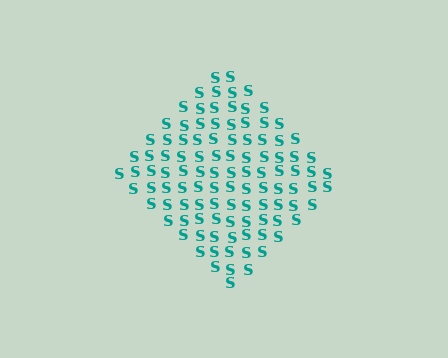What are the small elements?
The small elements are letter S's.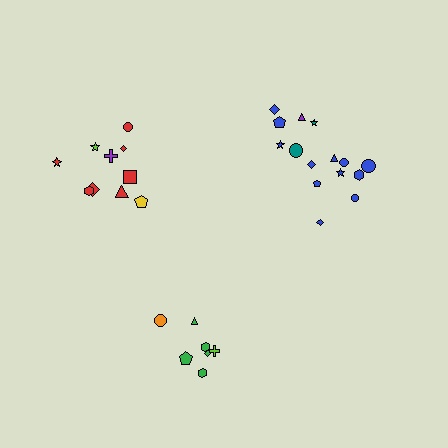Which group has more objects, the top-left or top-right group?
The top-right group.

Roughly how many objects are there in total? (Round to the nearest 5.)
Roughly 30 objects in total.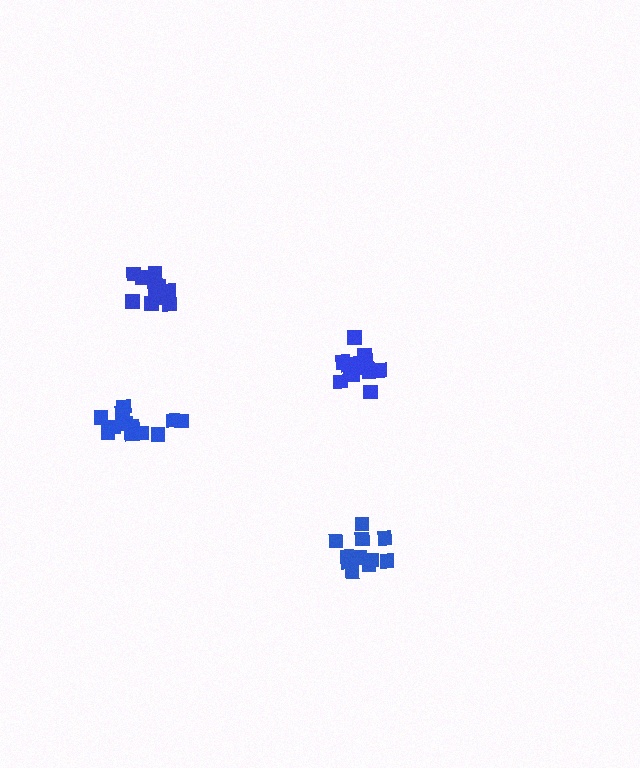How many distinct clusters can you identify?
There are 4 distinct clusters.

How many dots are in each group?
Group 1: 14 dots, Group 2: 13 dots, Group 3: 12 dots, Group 4: 14 dots (53 total).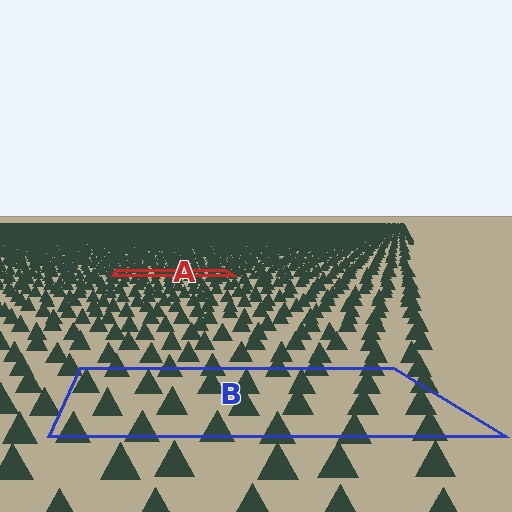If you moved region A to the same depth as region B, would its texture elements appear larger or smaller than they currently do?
They would appear larger. At a closer depth, the same texture elements are projected at a bigger on-screen size.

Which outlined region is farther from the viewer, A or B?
Region A is farther from the viewer — the texture elements inside it appear smaller and more densely packed.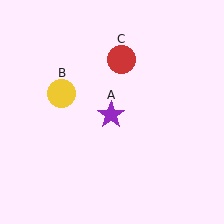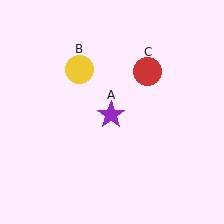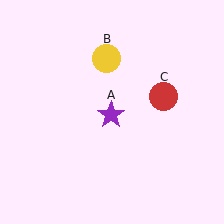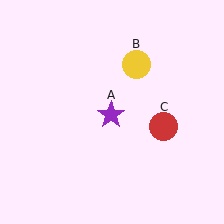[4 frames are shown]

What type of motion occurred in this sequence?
The yellow circle (object B), red circle (object C) rotated clockwise around the center of the scene.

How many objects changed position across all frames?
2 objects changed position: yellow circle (object B), red circle (object C).